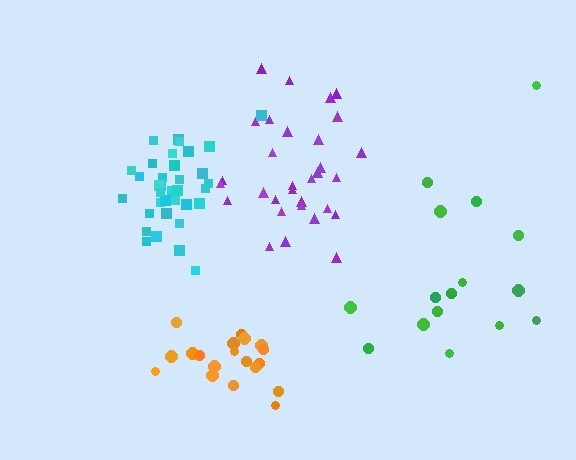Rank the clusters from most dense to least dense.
cyan, orange, purple, green.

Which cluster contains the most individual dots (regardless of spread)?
Cyan (35).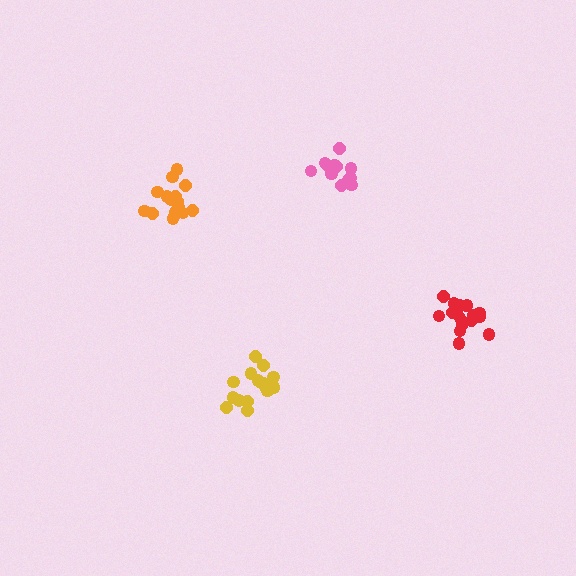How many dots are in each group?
Group 1: 12 dots, Group 2: 16 dots, Group 3: 16 dots, Group 4: 17 dots (61 total).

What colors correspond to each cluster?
The clusters are colored: pink, orange, yellow, red.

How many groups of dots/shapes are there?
There are 4 groups.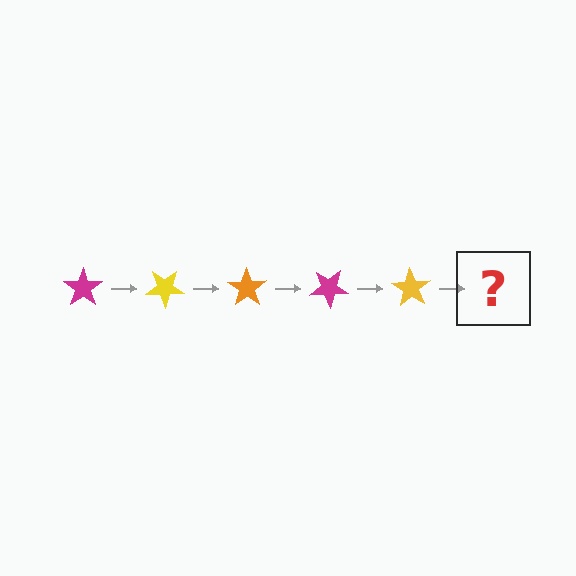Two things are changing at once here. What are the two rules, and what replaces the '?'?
The two rules are that it rotates 35 degrees each step and the color cycles through magenta, yellow, and orange. The '?' should be an orange star, rotated 175 degrees from the start.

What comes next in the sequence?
The next element should be an orange star, rotated 175 degrees from the start.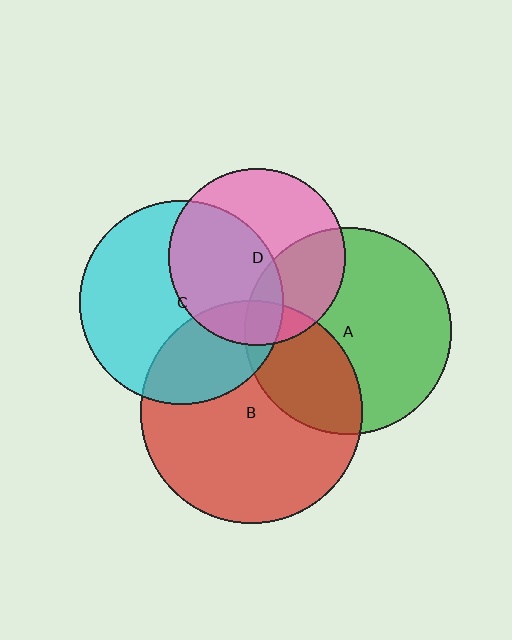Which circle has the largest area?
Circle B (red).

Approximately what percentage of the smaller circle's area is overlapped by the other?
Approximately 30%.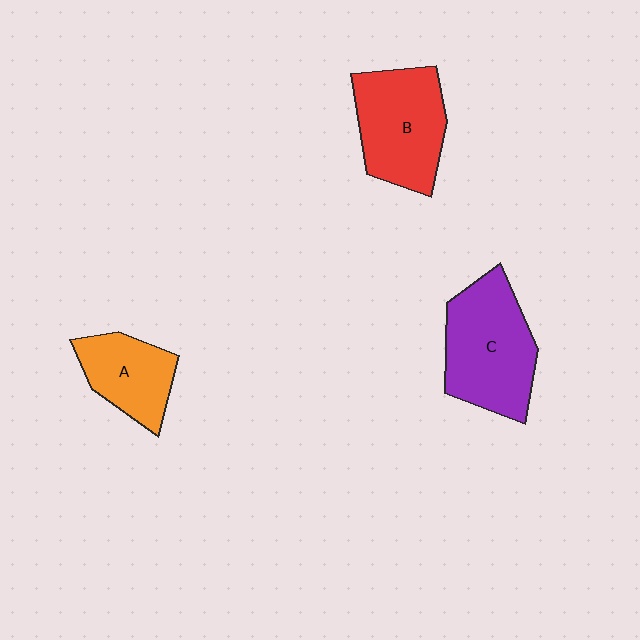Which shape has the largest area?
Shape C (purple).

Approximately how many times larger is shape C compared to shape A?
Approximately 1.6 times.